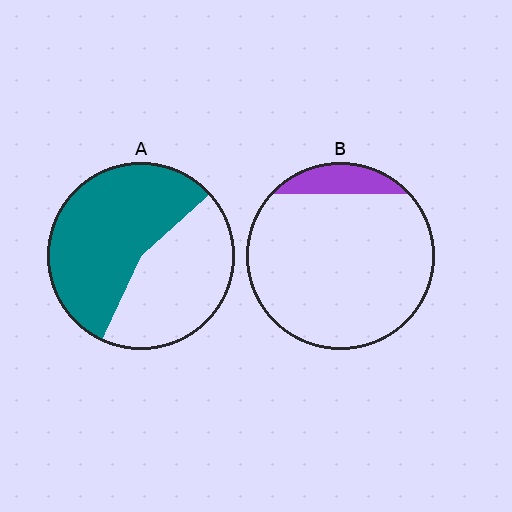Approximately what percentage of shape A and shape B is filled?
A is approximately 55% and B is approximately 10%.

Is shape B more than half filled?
No.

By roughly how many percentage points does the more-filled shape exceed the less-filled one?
By roughly 45 percentage points (A over B).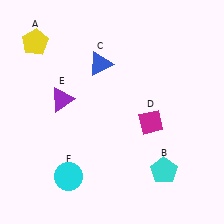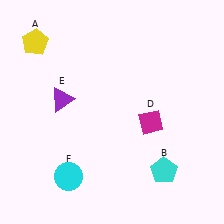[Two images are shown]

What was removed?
The blue triangle (C) was removed in Image 2.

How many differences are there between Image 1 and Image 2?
There is 1 difference between the two images.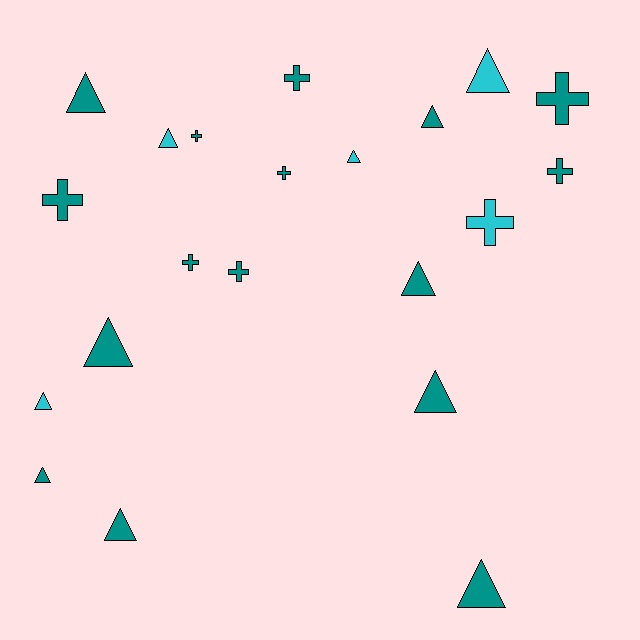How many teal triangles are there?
There are 8 teal triangles.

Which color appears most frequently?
Teal, with 16 objects.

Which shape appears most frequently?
Triangle, with 12 objects.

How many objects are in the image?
There are 21 objects.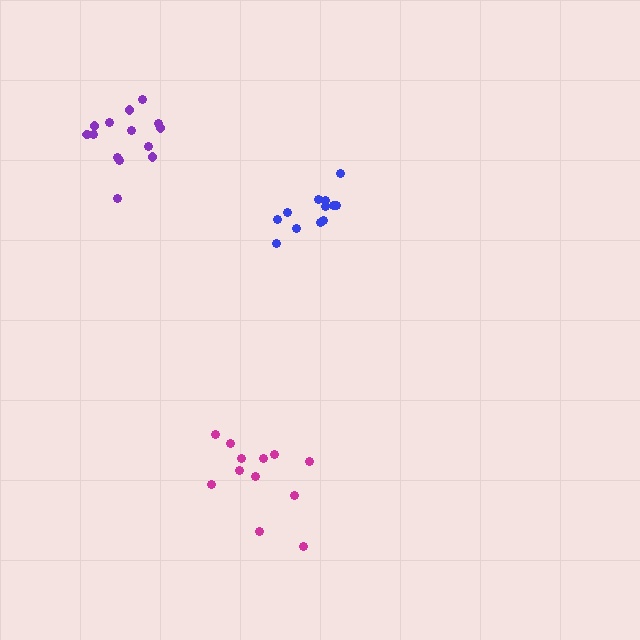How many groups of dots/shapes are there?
There are 3 groups.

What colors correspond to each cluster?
The clusters are colored: purple, blue, magenta.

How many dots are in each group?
Group 1: 14 dots, Group 2: 12 dots, Group 3: 12 dots (38 total).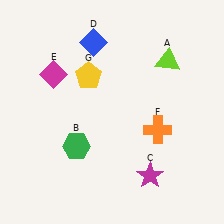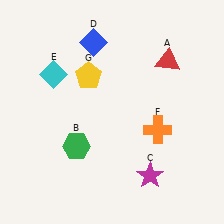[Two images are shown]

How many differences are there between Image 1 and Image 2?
There are 2 differences between the two images.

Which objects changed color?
A changed from lime to red. E changed from magenta to cyan.